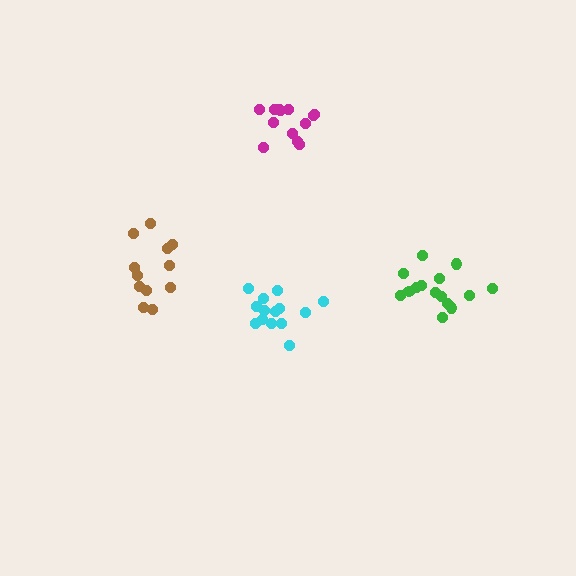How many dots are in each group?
Group 1: 14 dots, Group 2: 15 dots, Group 3: 13 dots, Group 4: 12 dots (54 total).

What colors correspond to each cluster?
The clusters are colored: cyan, green, magenta, brown.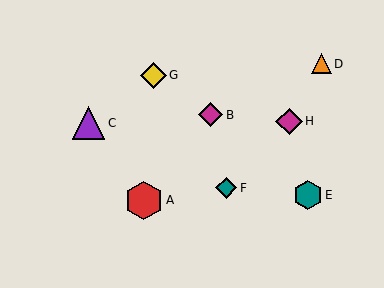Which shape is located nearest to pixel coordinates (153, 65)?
The yellow diamond (labeled G) at (153, 75) is nearest to that location.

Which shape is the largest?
The red hexagon (labeled A) is the largest.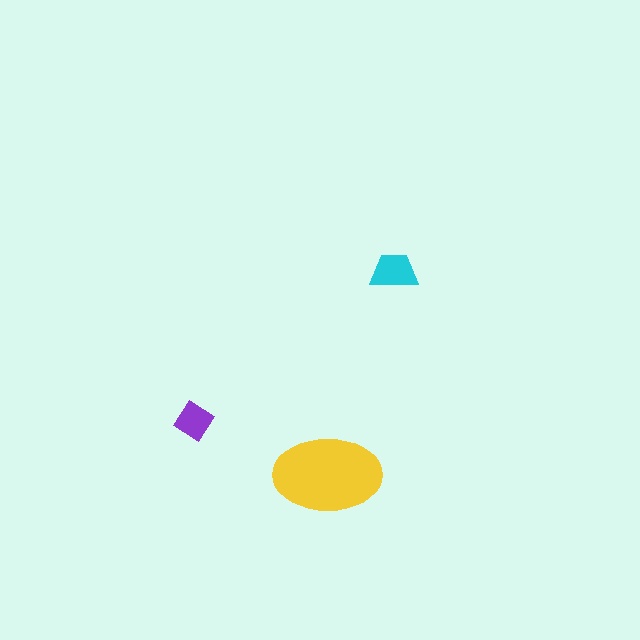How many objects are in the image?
There are 3 objects in the image.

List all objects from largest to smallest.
The yellow ellipse, the cyan trapezoid, the purple diamond.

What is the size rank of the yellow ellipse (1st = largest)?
1st.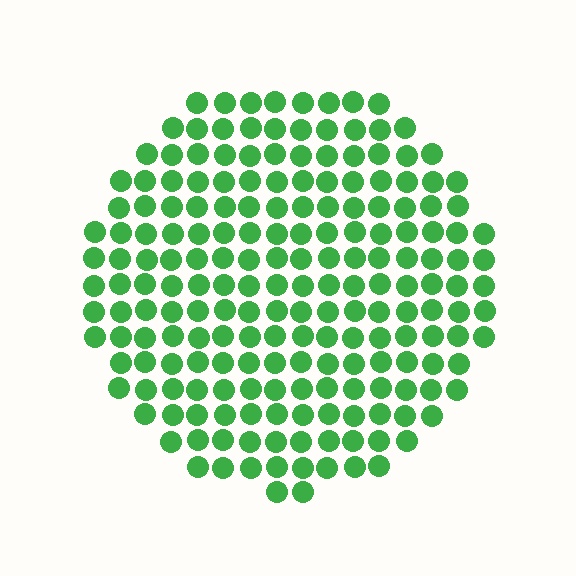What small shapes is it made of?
It is made of small circles.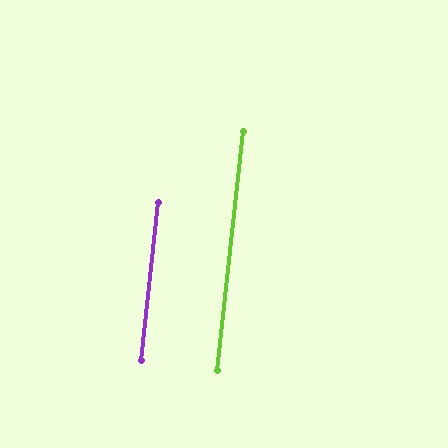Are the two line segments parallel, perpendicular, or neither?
Parallel — their directions differ by only 0.1°.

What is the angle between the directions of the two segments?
Approximately 0 degrees.